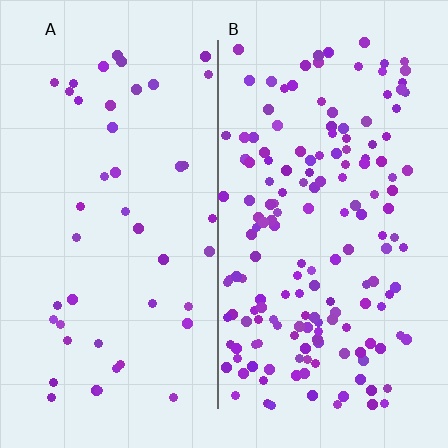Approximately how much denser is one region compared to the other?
Approximately 3.7× — region B over region A.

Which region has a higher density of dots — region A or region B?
B (the right).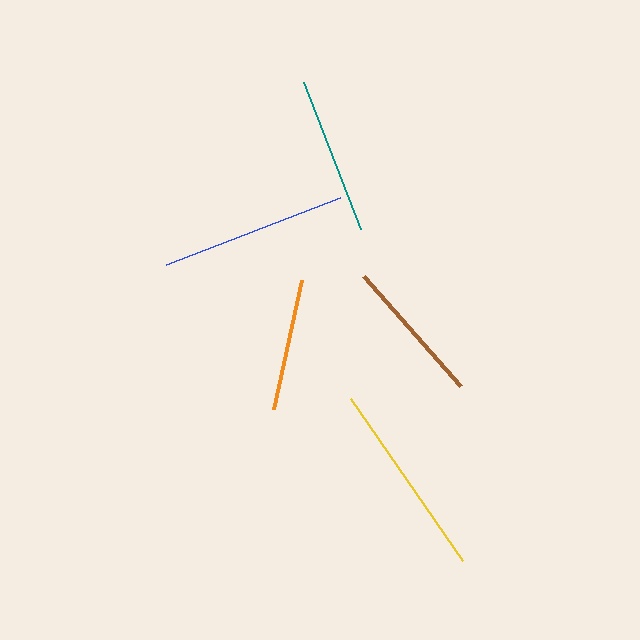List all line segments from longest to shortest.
From longest to shortest: yellow, blue, teal, brown, orange.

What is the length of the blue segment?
The blue segment is approximately 186 pixels long.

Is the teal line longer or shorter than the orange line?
The teal line is longer than the orange line.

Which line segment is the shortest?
The orange line is the shortest at approximately 133 pixels.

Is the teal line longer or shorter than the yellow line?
The yellow line is longer than the teal line.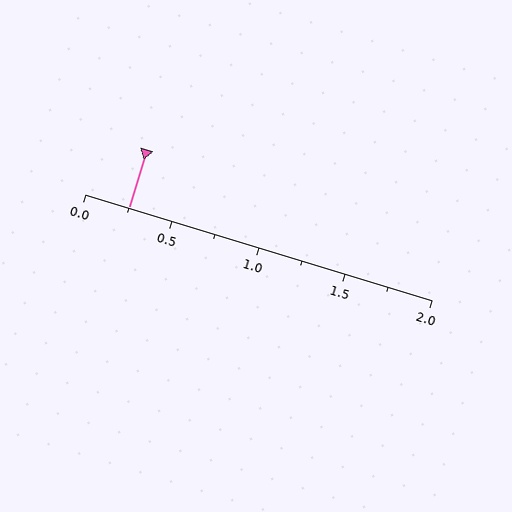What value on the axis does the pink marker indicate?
The marker indicates approximately 0.25.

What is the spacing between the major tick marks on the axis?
The major ticks are spaced 0.5 apart.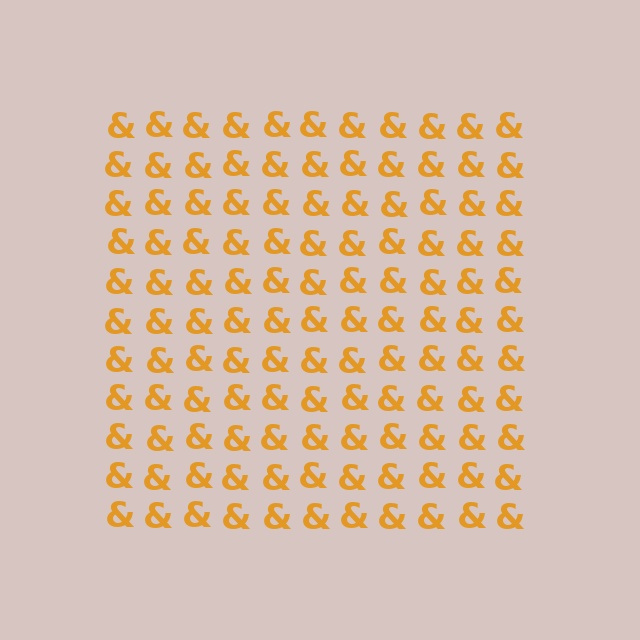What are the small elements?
The small elements are ampersands.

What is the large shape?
The large shape is a square.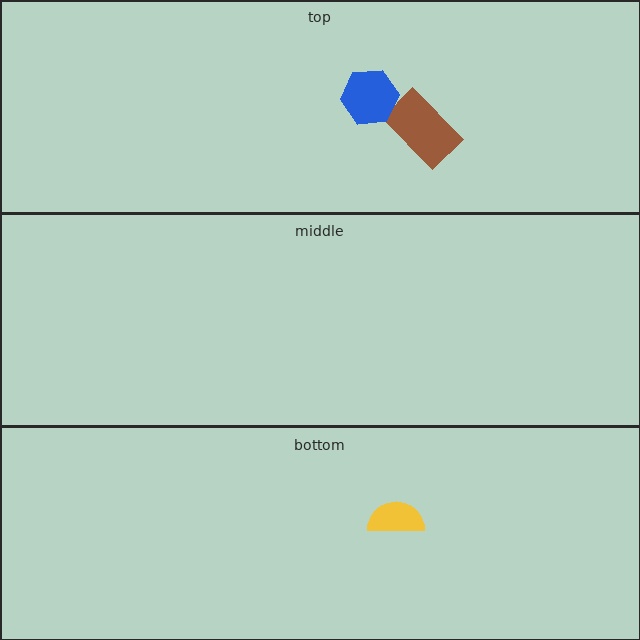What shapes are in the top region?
The brown rectangle, the blue hexagon.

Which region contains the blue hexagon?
The top region.